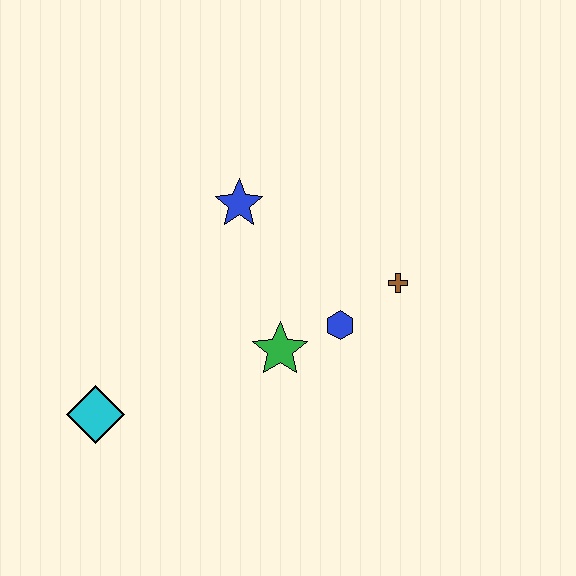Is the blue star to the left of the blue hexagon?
Yes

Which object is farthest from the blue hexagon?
The cyan diamond is farthest from the blue hexagon.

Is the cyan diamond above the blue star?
No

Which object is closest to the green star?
The blue hexagon is closest to the green star.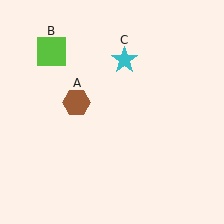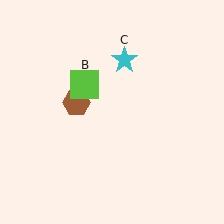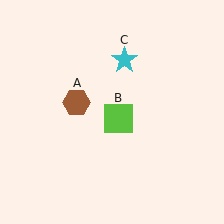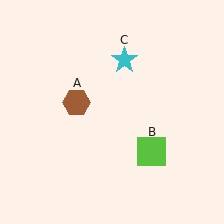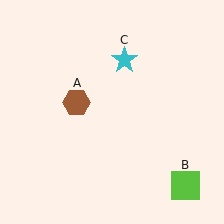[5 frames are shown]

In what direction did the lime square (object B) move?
The lime square (object B) moved down and to the right.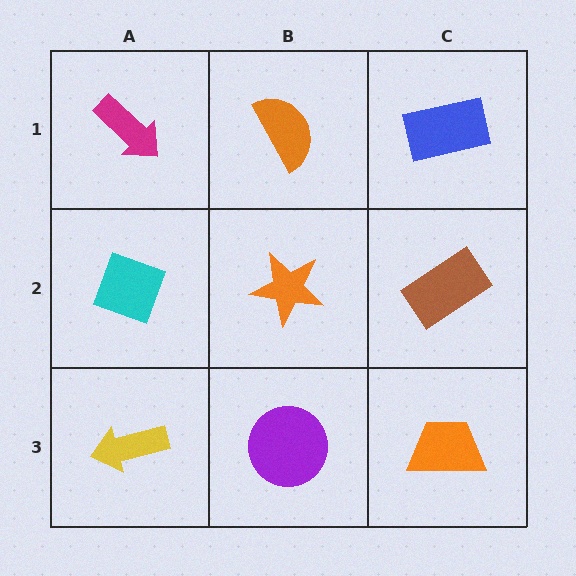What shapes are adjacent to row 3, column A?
A cyan diamond (row 2, column A), a purple circle (row 3, column B).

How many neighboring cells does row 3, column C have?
2.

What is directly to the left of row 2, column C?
An orange star.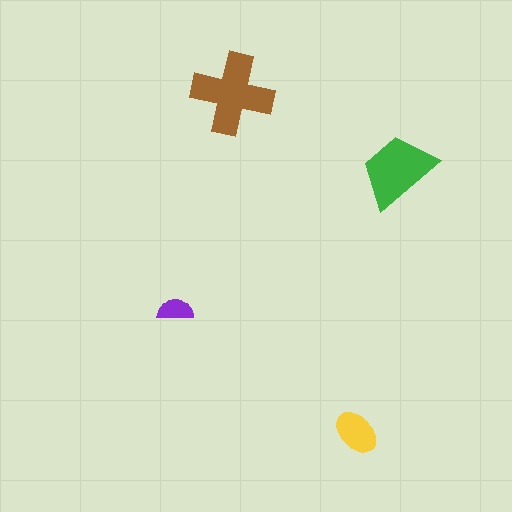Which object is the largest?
The brown cross.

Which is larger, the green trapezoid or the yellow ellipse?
The green trapezoid.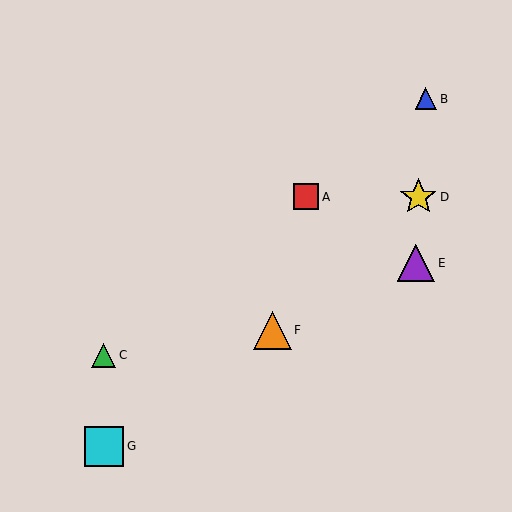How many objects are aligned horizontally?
2 objects (A, D) are aligned horizontally.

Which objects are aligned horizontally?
Objects A, D are aligned horizontally.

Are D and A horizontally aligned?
Yes, both are at y≈197.